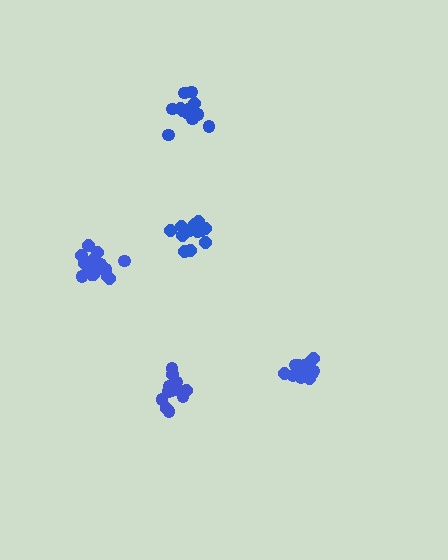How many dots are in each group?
Group 1: 17 dots, Group 2: 14 dots, Group 3: 17 dots, Group 4: 19 dots, Group 5: 14 dots (81 total).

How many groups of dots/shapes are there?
There are 5 groups.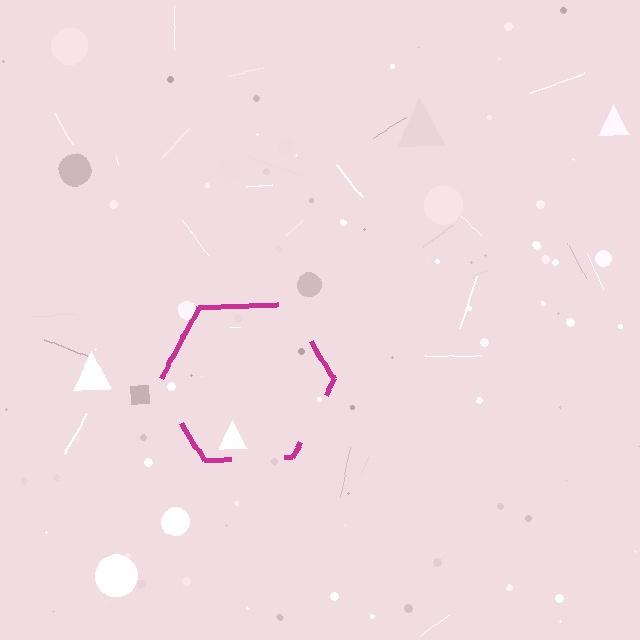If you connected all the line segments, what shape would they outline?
They would outline a hexagon.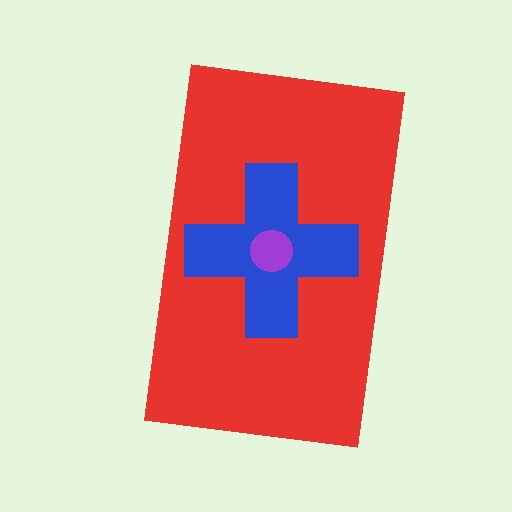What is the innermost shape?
The purple circle.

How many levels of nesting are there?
3.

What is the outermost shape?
The red rectangle.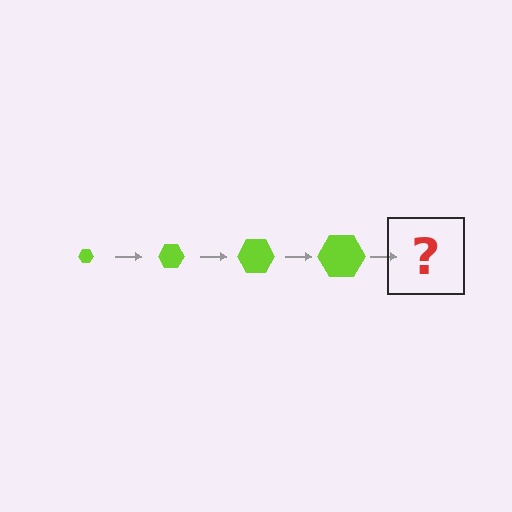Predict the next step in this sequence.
The next step is a lime hexagon, larger than the previous one.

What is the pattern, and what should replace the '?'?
The pattern is that the hexagon gets progressively larger each step. The '?' should be a lime hexagon, larger than the previous one.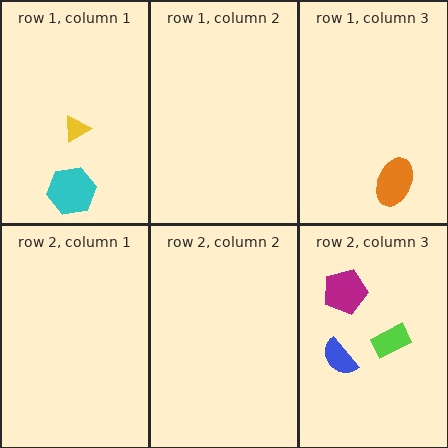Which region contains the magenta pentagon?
The row 2, column 3 region.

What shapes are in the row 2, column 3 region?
The blue semicircle, the magenta pentagon, the lime rectangle.